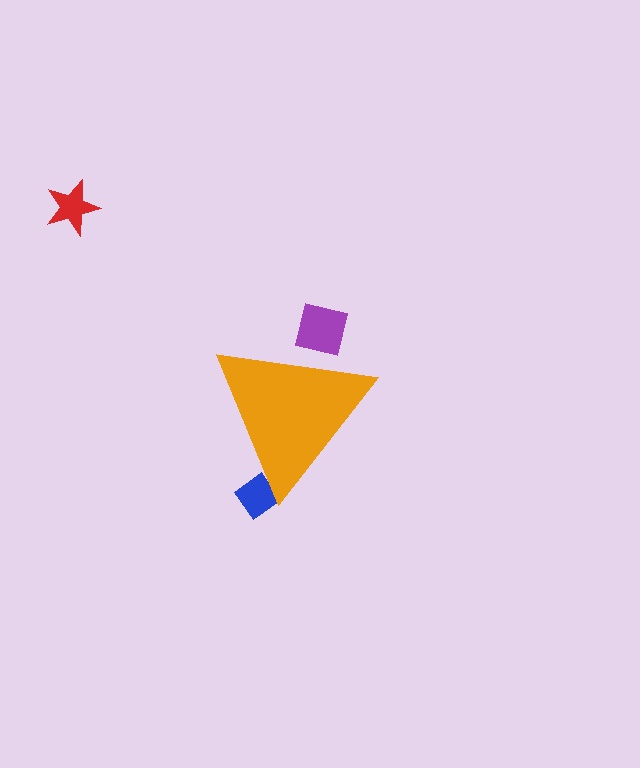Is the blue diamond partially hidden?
Yes, the blue diamond is partially hidden behind the orange triangle.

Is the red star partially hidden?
No, the red star is fully visible.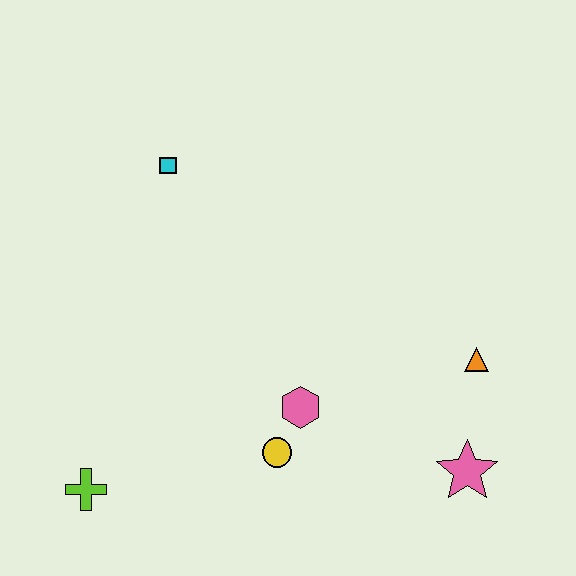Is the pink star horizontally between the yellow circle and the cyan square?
No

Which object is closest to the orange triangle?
The pink star is closest to the orange triangle.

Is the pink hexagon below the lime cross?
No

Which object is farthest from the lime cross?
The orange triangle is farthest from the lime cross.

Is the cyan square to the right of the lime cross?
Yes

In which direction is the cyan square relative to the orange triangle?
The cyan square is to the left of the orange triangle.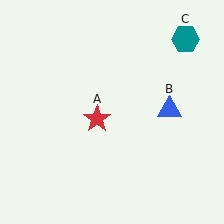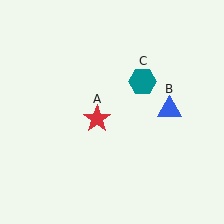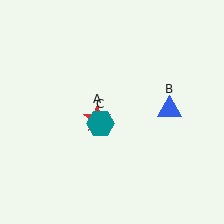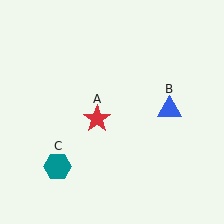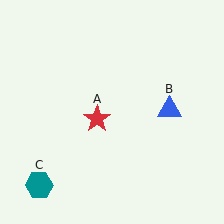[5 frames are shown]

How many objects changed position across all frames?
1 object changed position: teal hexagon (object C).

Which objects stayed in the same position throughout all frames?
Red star (object A) and blue triangle (object B) remained stationary.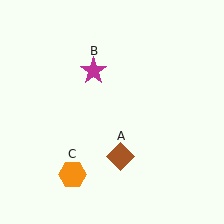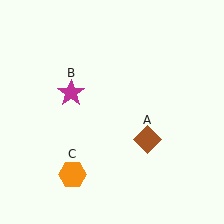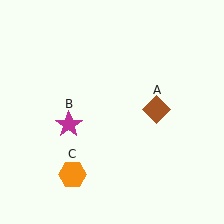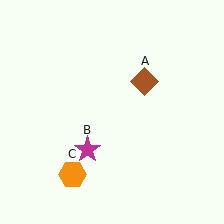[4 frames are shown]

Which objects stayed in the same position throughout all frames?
Orange hexagon (object C) remained stationary.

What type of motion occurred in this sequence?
The brown diamond (object A), magenta star (object B) rotated counterclockwise around the center of the scene.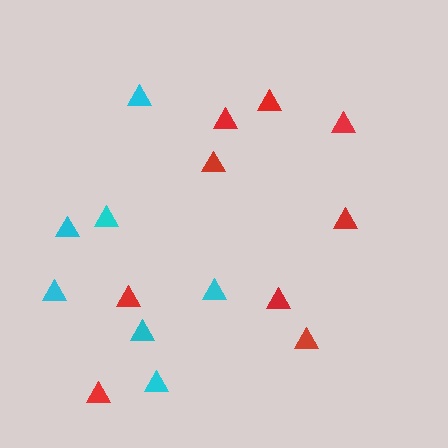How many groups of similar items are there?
There are 2 groups: one group of cyan triangles (7) and one group of red triangles (9).